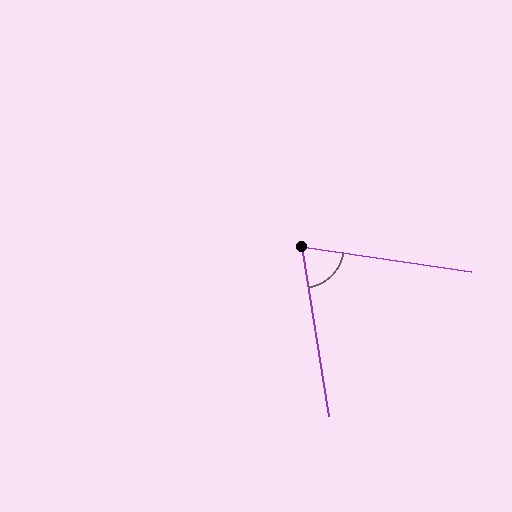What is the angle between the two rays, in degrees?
Approximately 73 degrees.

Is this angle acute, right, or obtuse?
It is acute.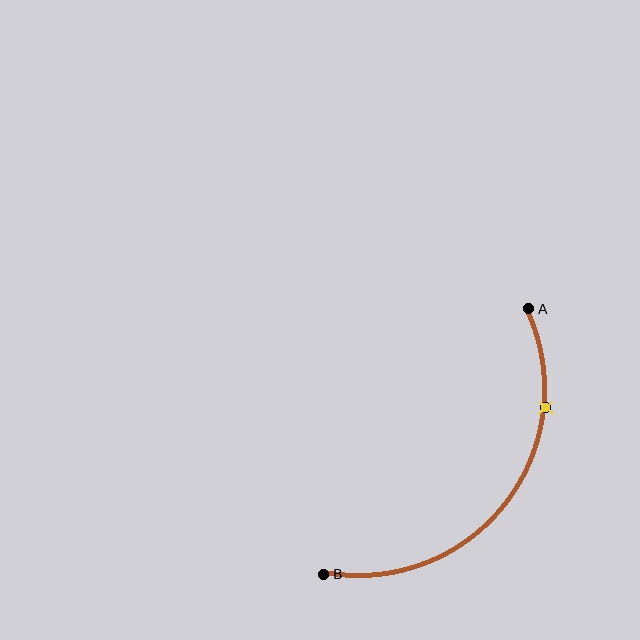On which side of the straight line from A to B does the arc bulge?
The arc bulges below and to the right of the straight line connecting A and B.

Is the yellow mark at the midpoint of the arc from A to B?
No. The yellow mark lies on the arc but is closer to endpoint A. The arc midpoint would be at the point on the curve equidistant along the arc from both A and B.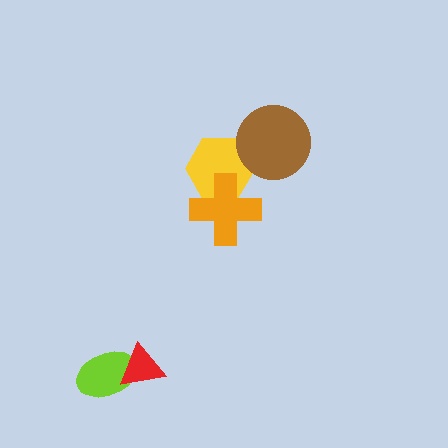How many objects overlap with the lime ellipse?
1 object overlaps with the lime ellipse.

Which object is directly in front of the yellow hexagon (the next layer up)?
The orange cross is directly in front of the yellow hexagon.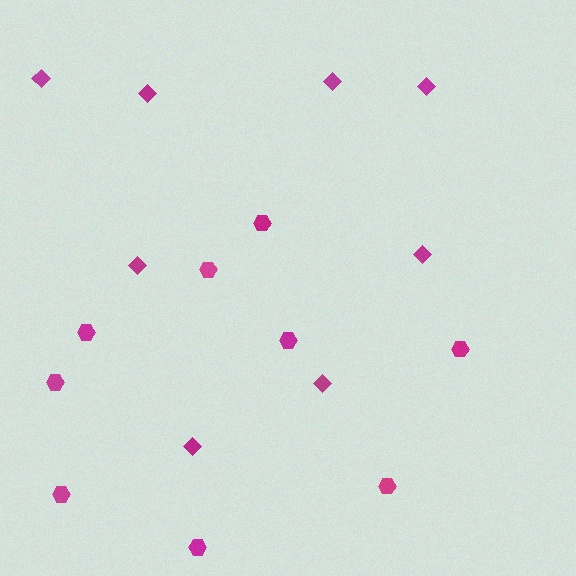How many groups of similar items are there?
There are 2 groups: one group of hexagons (9) and one group of diamonds (8).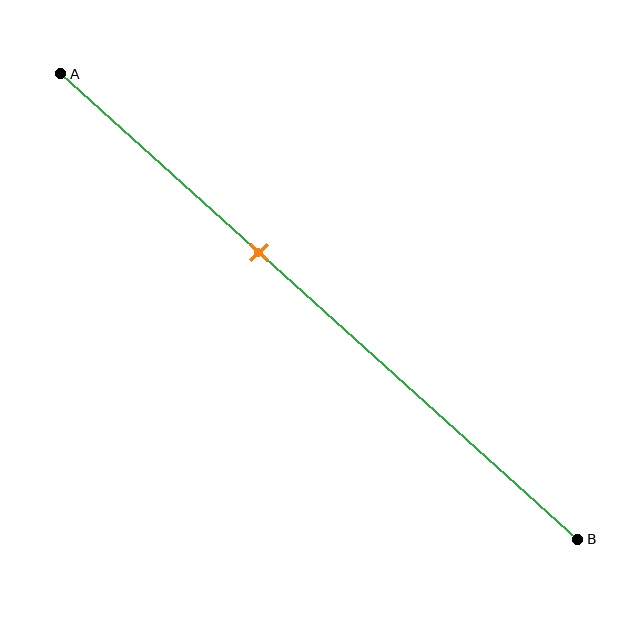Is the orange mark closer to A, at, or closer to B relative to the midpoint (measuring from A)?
The orange mark is closer to point A than the midpoint of segment AB.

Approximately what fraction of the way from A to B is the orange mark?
The orange mark is approximately 40% of the way from A to B.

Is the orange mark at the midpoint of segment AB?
No, the mark is at about 40% from A, not at the 50% midpoint.